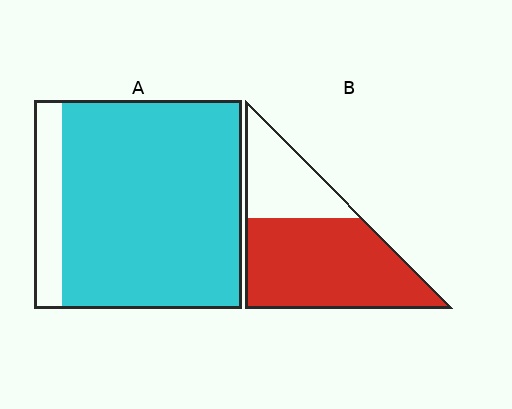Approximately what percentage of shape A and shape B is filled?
A is approximately 85% and B is approximately 70%.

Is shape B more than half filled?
Yes.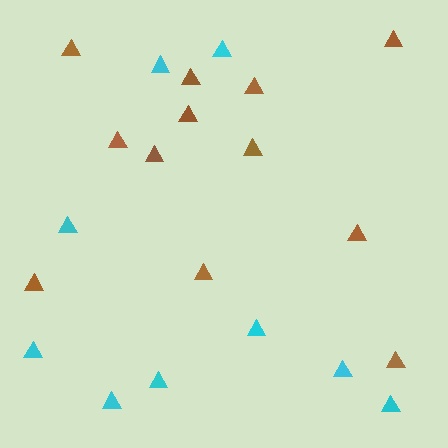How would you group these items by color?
There are 2 groups: one group of cyan triangles (9) and one group of brown triangles (12).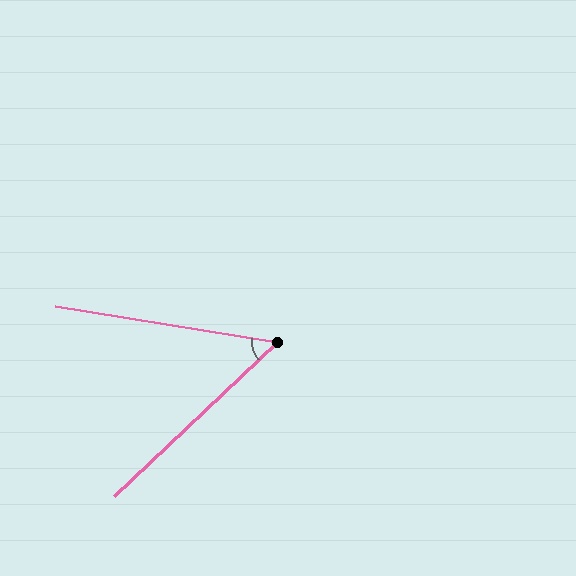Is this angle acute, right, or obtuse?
It is acute.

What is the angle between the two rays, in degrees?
Approximately 52 degrees.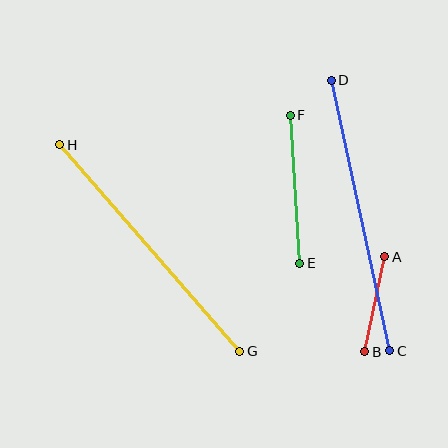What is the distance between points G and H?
The distance is approximately 274 pixels.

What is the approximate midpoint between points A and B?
The midpoint is at approximately (375, 304) pixels.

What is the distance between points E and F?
The distance is approximately 148 pixels.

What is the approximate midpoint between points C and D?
The midpoint is at approximately (361, 216) pixels.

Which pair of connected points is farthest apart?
Points C and D are farthest apart.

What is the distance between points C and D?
The distance is approximately 276 pixels.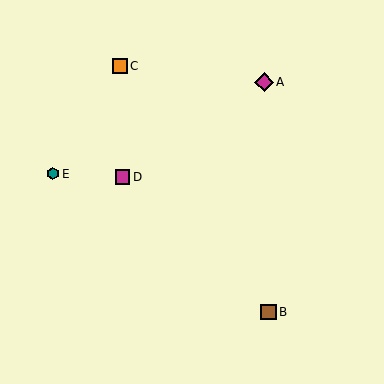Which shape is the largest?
The magenta diamond (labeled A) is the largest.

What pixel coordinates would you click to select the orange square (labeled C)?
Click at (120, 66) to select the orange square C.